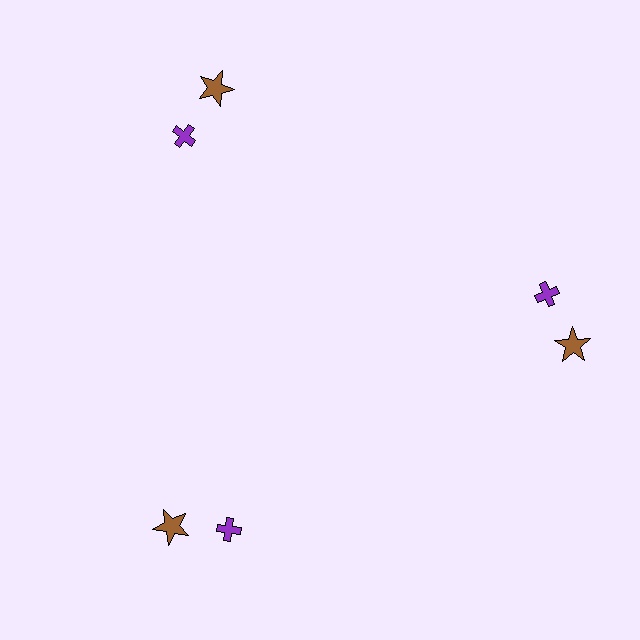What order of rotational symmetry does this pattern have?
This pattern has 3-fold rotational symmetry.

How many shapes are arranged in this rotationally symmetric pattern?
There are 6 shapes, arranged in 3 groups of 2.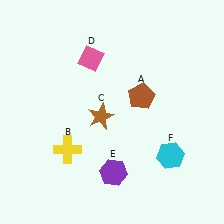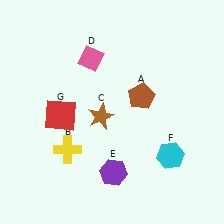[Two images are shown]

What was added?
A red square (G) was added in Image 2.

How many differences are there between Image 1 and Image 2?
There is 1 difference between the two images.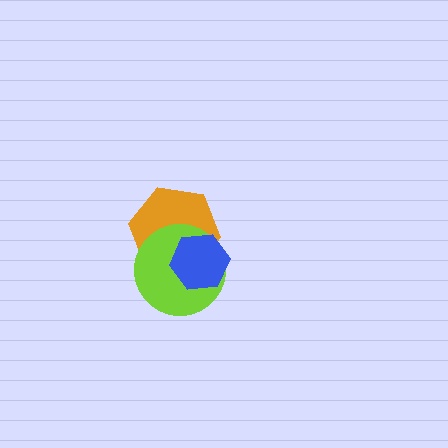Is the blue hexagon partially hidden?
No, no other shape covers it.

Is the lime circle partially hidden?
Yes, it is partially covered by another shape.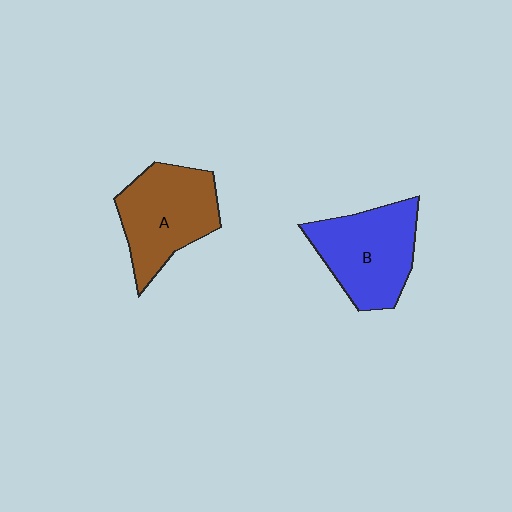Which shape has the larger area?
Shape B (blue).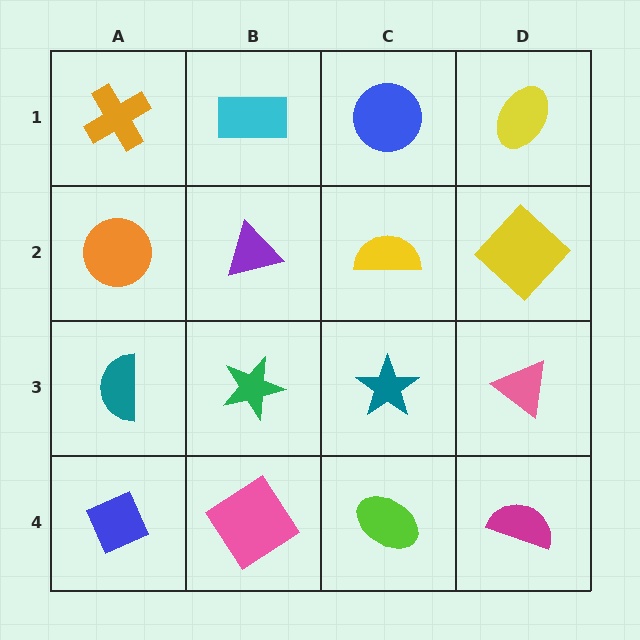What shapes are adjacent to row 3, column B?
A purple triangle (row 2, column B), a pink diamond (row 4, column B), a teal semicircle (row 3, column A), a teal star (row 3, column C).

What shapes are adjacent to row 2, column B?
A cyan rectangle (row 1, column B), a green star (row 3, column B), an orange circle (row 2, column A), a yellow semicircle (row 2, column C).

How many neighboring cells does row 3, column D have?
3.